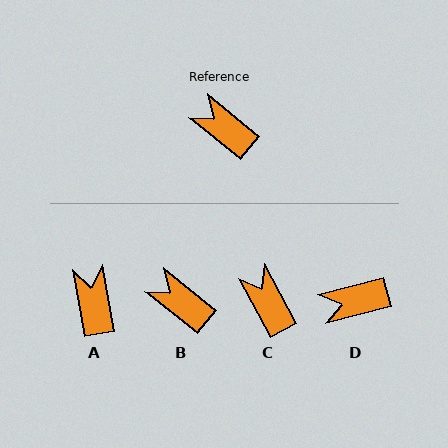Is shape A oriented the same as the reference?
No, it is off by about 41 degrees.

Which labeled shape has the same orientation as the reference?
B.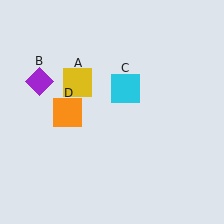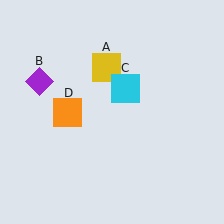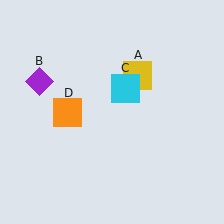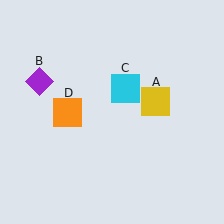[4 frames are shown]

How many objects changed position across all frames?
1 object changed position: yellow square (object A).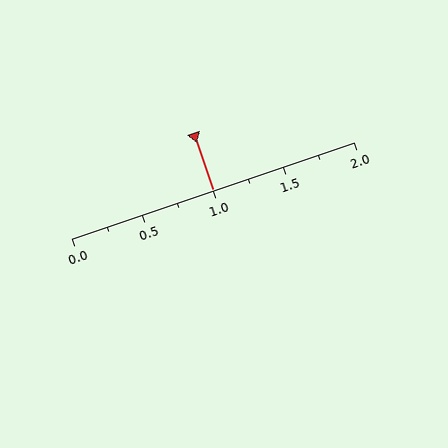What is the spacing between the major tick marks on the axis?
The major ticks are spaced 0.5 apart.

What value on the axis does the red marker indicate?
The marker indicates approximately 1.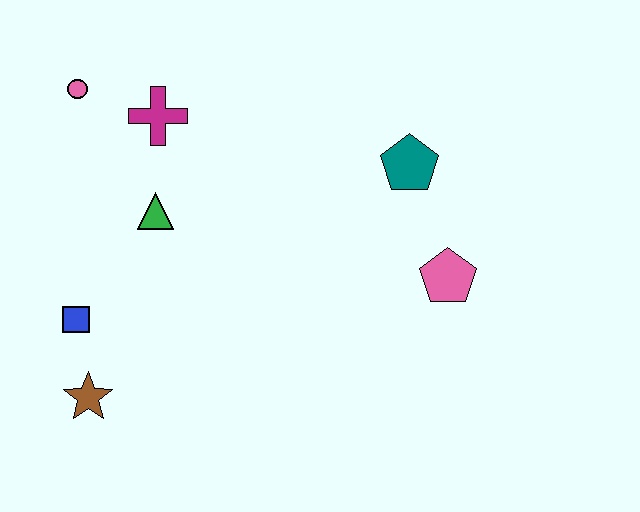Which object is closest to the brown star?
The blue square is closest to the brown star.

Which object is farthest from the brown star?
The teal pentagon is farthest from the brown star.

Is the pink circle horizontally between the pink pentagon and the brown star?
No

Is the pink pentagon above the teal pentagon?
No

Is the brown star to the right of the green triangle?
No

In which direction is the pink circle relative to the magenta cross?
The pink circle is to the left of the magenta cross.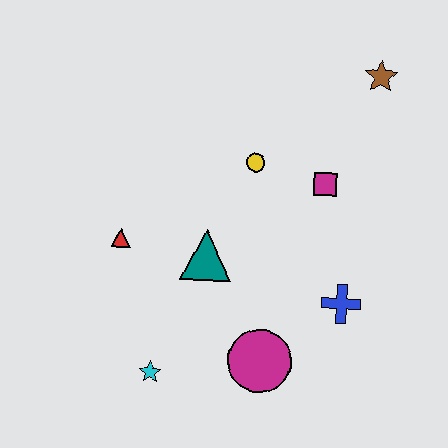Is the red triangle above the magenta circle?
Yes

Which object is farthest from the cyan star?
The brown star is farthest from the cyan star.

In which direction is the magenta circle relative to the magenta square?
The magenta circle is below the magenta square.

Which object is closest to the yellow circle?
The magenta square is closest to the yellow circle.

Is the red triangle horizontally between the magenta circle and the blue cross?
No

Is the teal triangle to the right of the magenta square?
No